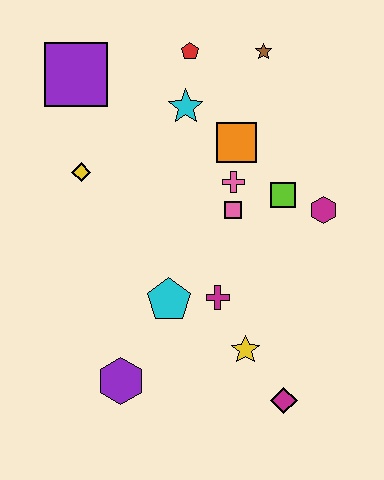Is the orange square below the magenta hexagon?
No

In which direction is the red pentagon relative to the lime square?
The red pentagon is above the lime square.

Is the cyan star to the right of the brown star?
No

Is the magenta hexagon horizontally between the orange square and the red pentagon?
No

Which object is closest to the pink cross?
The pink square is closest to the pink cross.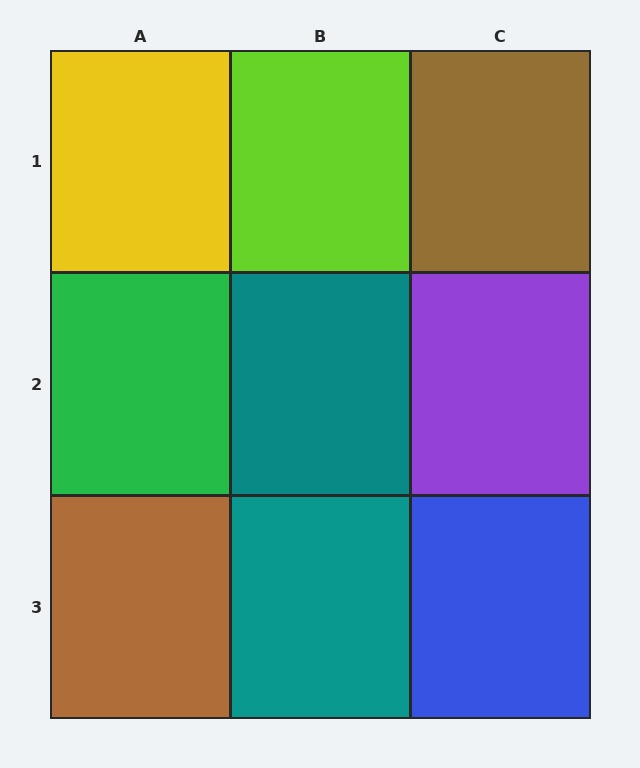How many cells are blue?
1 cell is blue.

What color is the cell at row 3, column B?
Teal.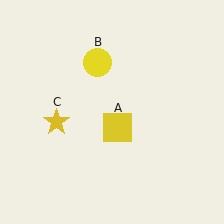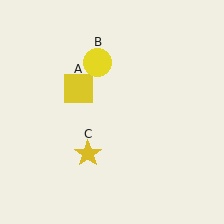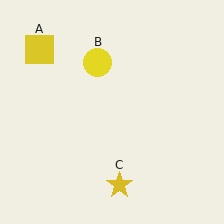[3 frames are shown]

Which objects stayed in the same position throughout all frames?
Yellow circle (object B) remained stationary.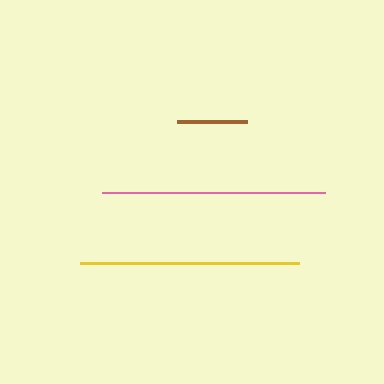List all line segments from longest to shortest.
From longest to shortest: pink, yellow, brown.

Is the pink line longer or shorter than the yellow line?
The pink line is longer than the yellow line.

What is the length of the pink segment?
The pink segment is approximately 223 pixels long.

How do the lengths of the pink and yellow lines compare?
The pink and yellow lines are approximately the same length.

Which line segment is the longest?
The pink line is the longest at approximately 223 pixels.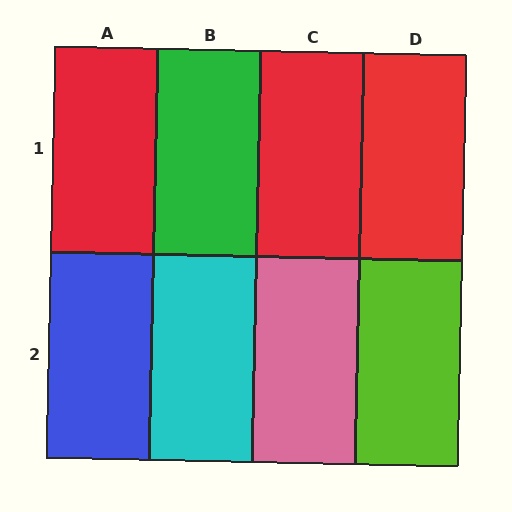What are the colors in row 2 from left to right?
Blue, cyan, pink, lime.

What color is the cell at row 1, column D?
Red.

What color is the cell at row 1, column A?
Red.